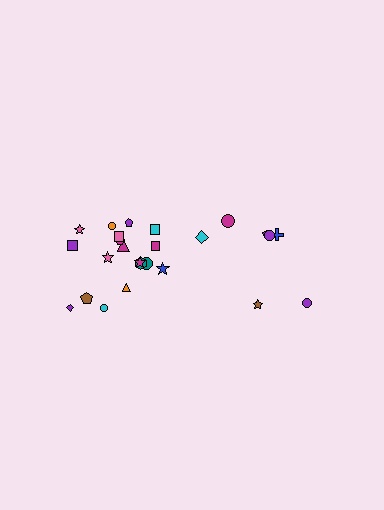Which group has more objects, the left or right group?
The left group.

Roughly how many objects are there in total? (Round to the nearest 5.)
Roughly 25 objects in total.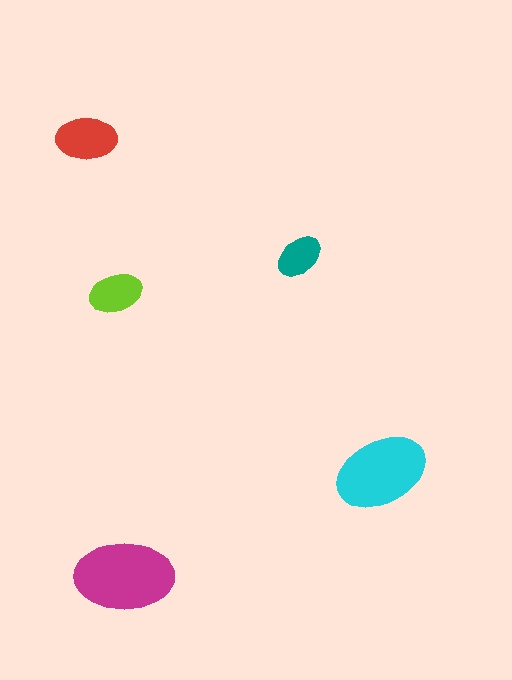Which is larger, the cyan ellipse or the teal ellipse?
The cyan one.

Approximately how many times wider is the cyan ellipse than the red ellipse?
About 1.5 times wider.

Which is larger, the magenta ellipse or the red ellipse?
The magenta one.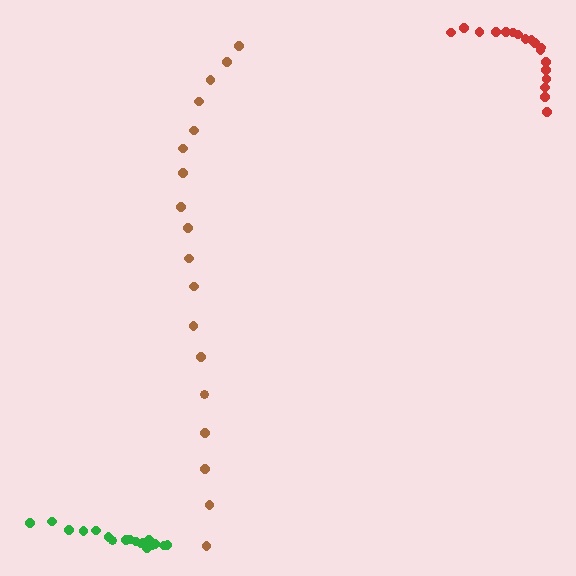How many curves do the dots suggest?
There are 3 distinct paths.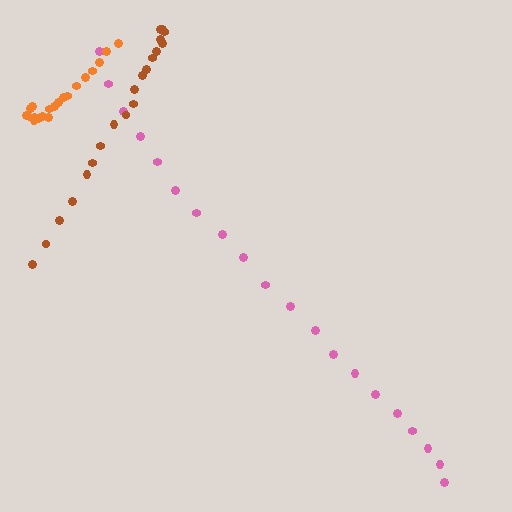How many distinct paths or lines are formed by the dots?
There are 3 distinct paths.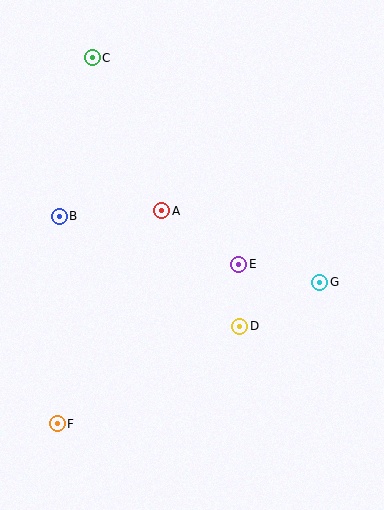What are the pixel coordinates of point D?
Point D is at (240, 326).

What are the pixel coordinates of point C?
Point C is at (92, 58).